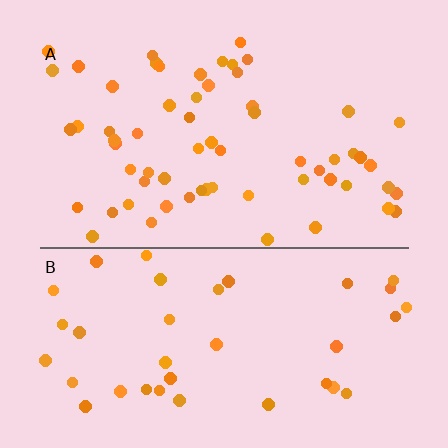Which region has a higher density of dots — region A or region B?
A (the top).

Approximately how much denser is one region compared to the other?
Approximately 1.6× — region A over region B.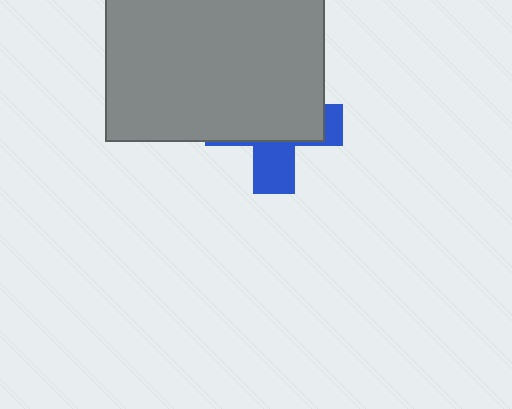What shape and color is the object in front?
The object in front is a gray rectangle.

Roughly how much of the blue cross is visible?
A small part of it is visible (roughly 33%).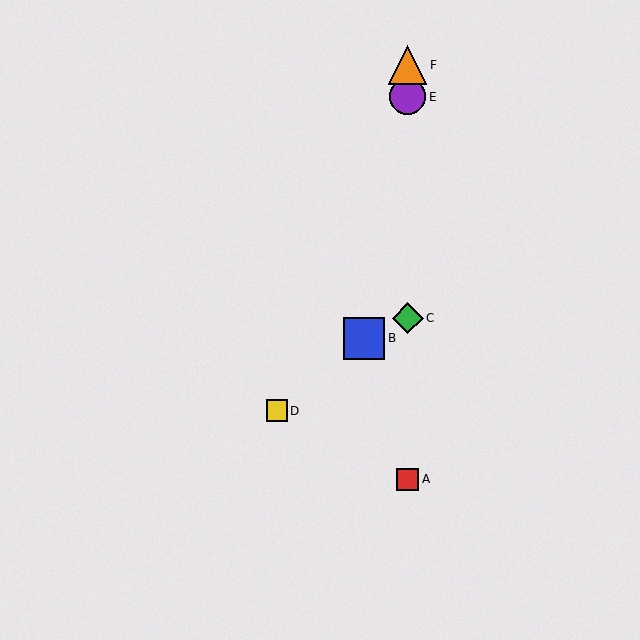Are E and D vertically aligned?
No, E is at x≈408 and D is at x≈277.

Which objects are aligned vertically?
Objects A, C, E, F are aligned vertically.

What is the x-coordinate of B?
Object B is at x≈364.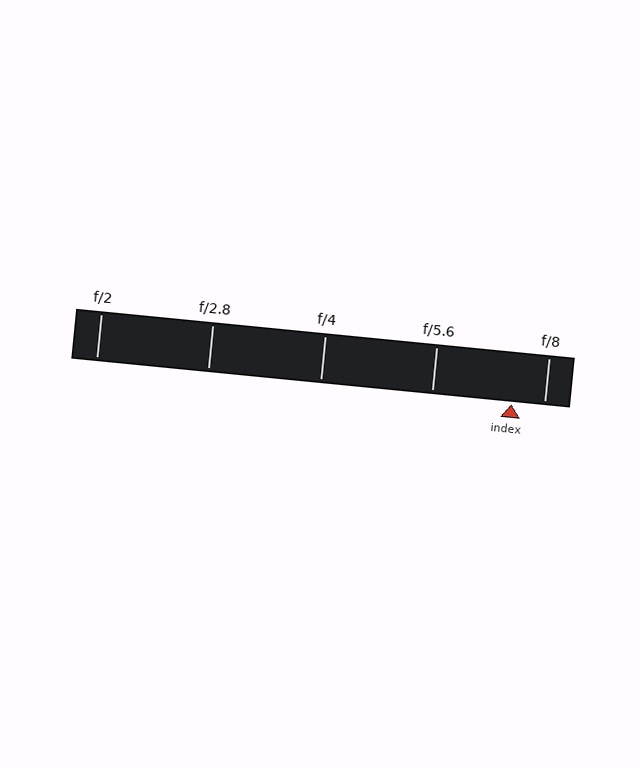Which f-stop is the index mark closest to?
The index mark is closest to f/8.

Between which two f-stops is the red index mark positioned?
The index mark is between f/5.6 and f/8.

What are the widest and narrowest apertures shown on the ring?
The widest aperture shown is f/2 and the narrowest is f/8.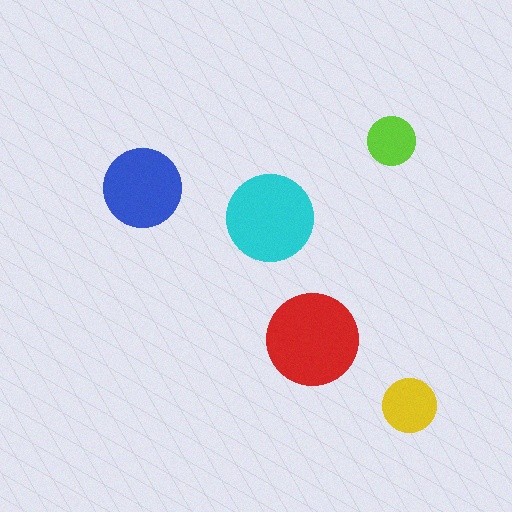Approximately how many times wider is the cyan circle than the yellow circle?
About 1.5 times wider.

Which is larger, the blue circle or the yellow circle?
The blue one.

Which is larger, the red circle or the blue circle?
The red one.